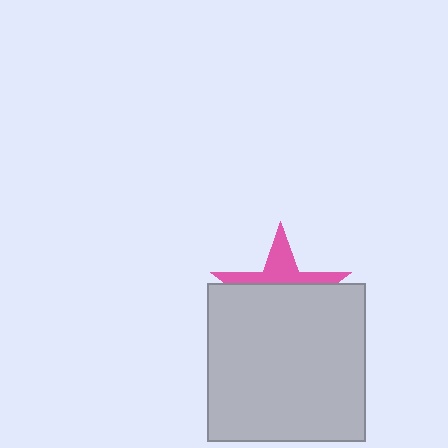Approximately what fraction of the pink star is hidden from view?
Roughly 63% of the pink star is hidden behind the light gray square.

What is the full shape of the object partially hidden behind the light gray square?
The partially hidden object is a pink star.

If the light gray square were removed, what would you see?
You would see the complete pink star.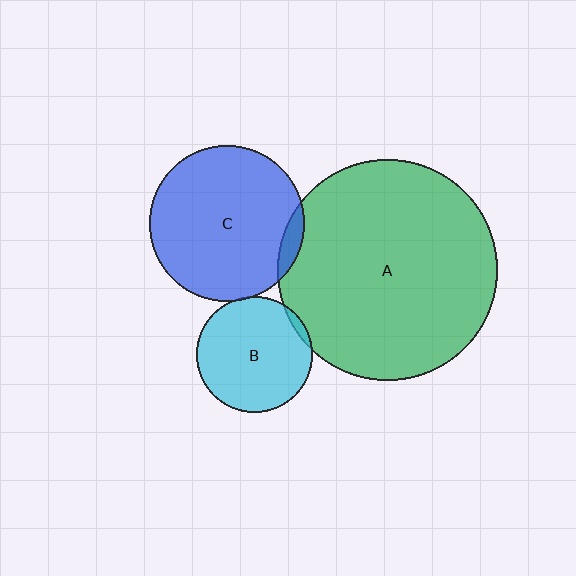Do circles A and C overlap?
Yes.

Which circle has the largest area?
Circle A (green).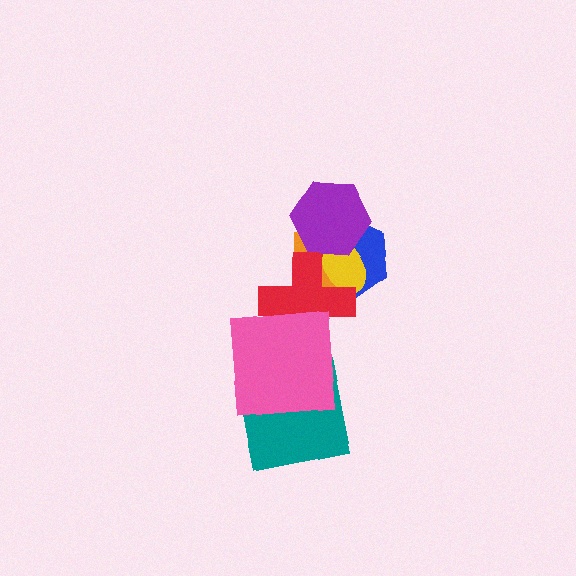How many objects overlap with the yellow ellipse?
4 objects overlap with the yellow ellipse.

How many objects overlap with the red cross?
4 objects overlap with the red cross.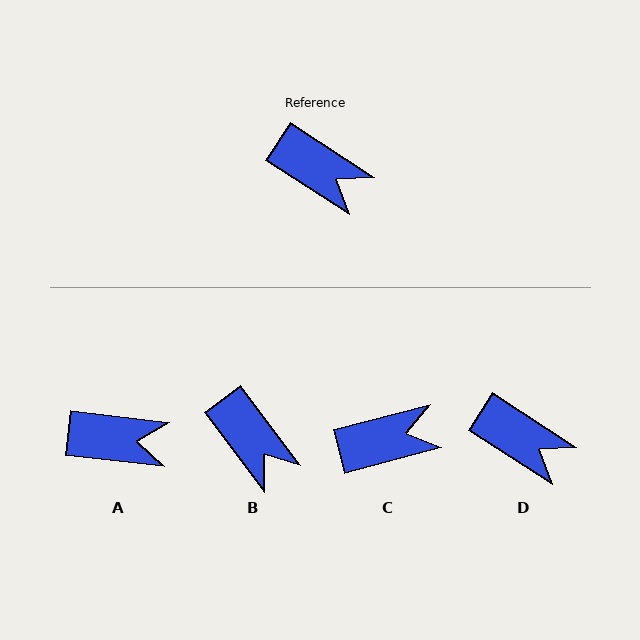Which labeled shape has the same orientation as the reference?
D.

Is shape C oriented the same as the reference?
No, it is off by about 48 degrees.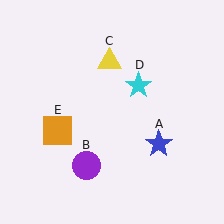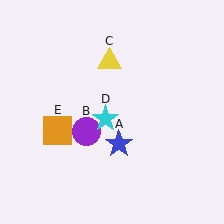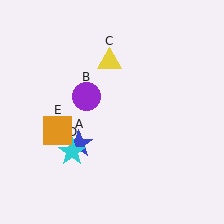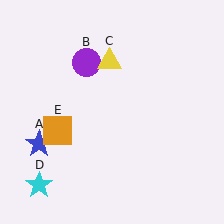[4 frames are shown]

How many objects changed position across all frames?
3 objects changed position: blue star (object A), purple circle (object B), cyan star (object D).